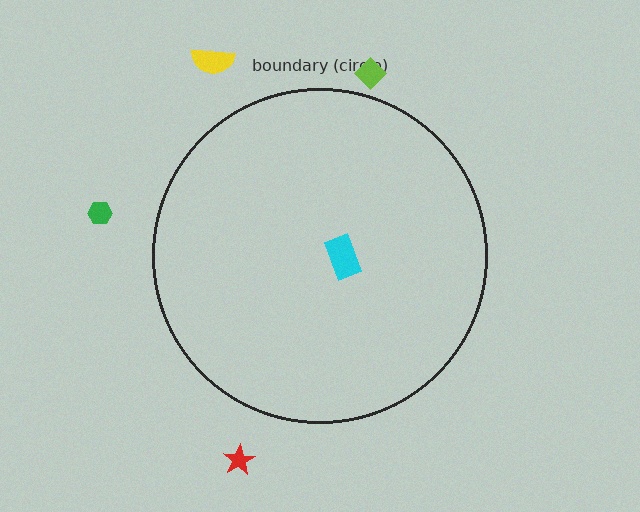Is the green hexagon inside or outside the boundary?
Outside.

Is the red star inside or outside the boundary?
Outside.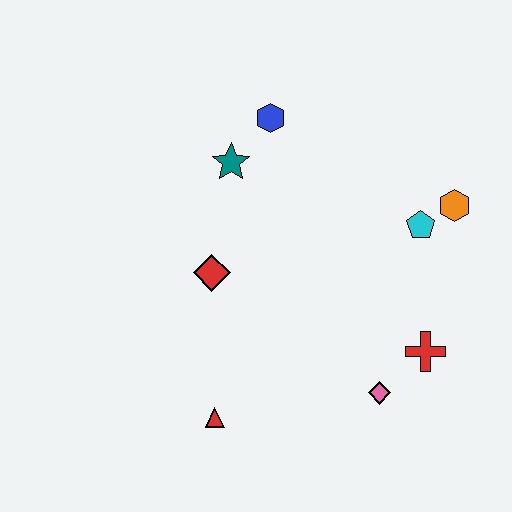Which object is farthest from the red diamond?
The orange hexagon is farthest from the red diamond.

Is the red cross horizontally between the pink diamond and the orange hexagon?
Yes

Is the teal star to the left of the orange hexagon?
Yes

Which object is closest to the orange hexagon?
The cyan pentagon is closest to the orange hexagon.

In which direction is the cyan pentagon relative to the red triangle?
The cyan pentagon is to the right of the red triangle.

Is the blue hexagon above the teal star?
Yes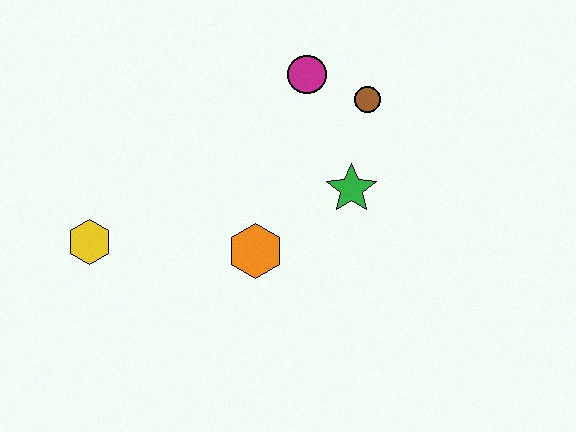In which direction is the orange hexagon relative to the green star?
The orange hexagon is to the left of the green star.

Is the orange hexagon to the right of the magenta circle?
No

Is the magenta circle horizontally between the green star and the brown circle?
No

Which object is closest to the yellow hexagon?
The orange hexagon is closest to the yellow hexagon.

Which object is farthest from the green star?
The yellow hexagon is farthest from the green star.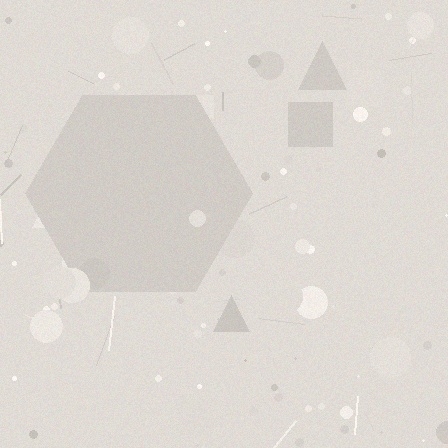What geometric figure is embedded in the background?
A hexagon is embedded in the background.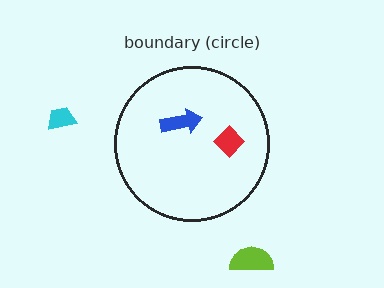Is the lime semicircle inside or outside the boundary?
Outside.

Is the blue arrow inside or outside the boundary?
Inside.